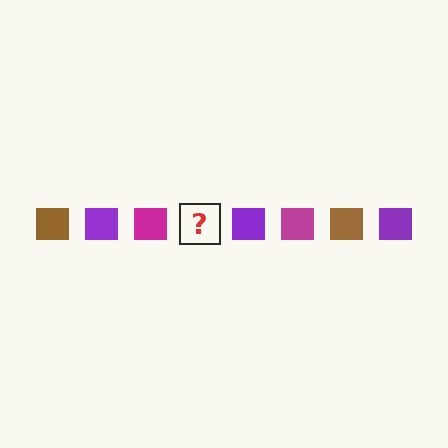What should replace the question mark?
The question mark should be replaced with a brown square.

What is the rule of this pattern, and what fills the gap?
The rule is that the pattern cycles through brown, purple, magenta squares. The gap should be filled with a brown square.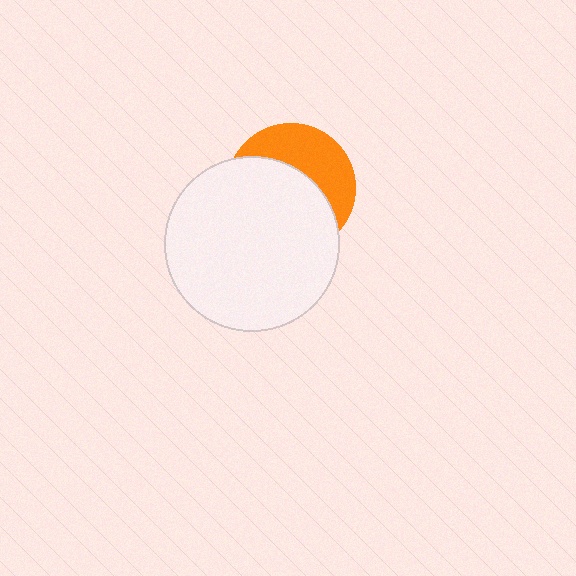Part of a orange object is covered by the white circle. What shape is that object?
It is a circle.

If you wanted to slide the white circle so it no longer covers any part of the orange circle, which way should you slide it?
Slide it down — that is the most direct way to separate the two shapes.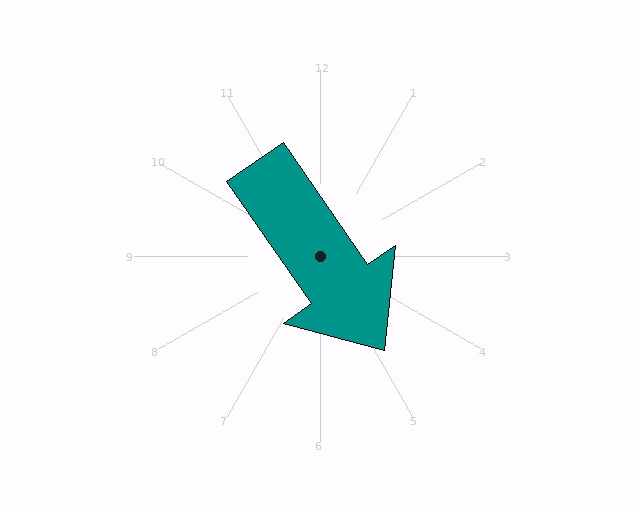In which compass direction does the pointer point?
Southeast.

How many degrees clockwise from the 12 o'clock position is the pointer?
Approximately 145 degrees.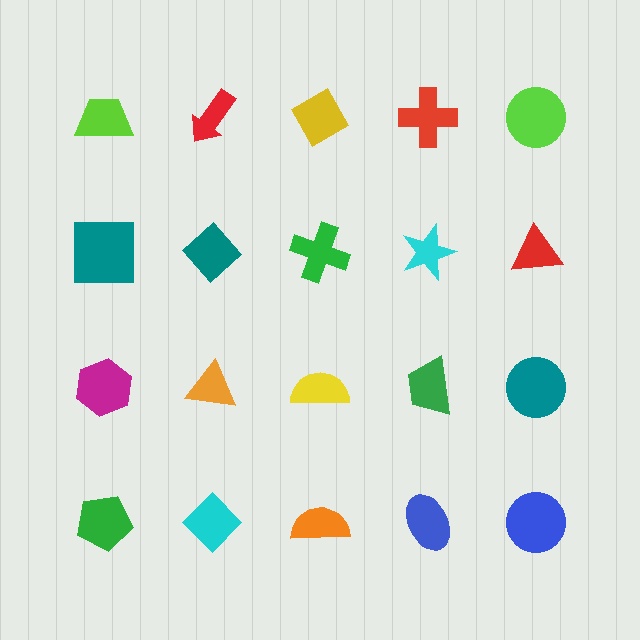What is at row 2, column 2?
A teal diamond.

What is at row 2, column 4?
A cyan star.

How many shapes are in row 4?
5 shapes.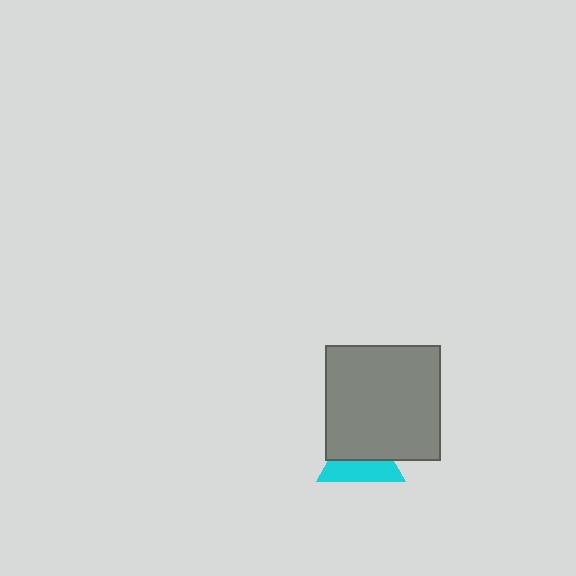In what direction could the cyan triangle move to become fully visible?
The cyan triangle could move down. That would shift it out from behind the gray square entirely.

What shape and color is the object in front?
The object in front is a gray square.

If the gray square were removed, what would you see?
You would see the complete cyan triangle.